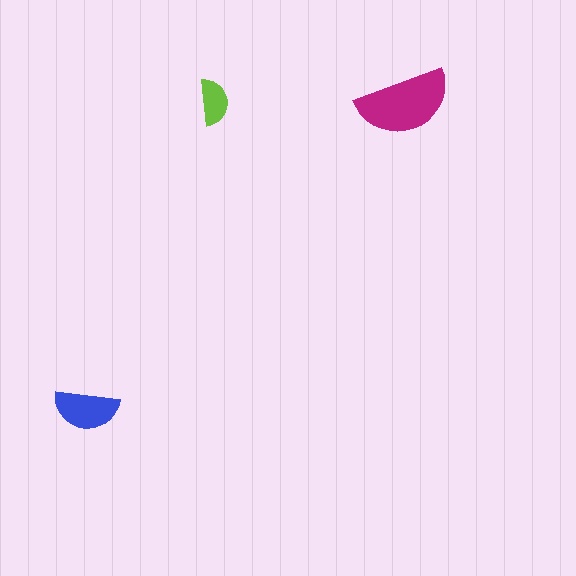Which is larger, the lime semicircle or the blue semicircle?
The blue one.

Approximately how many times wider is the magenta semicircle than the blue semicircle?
About 1.5 times wider.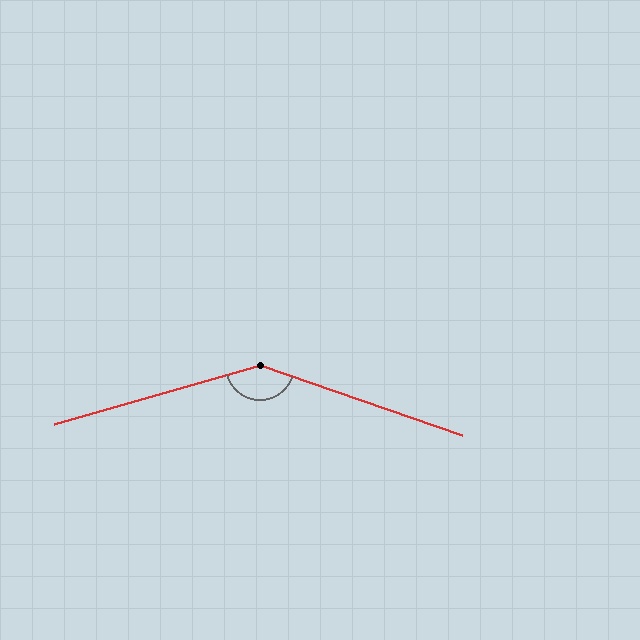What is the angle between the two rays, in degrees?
Approximately 145 degrees.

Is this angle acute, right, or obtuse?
It is obtuse.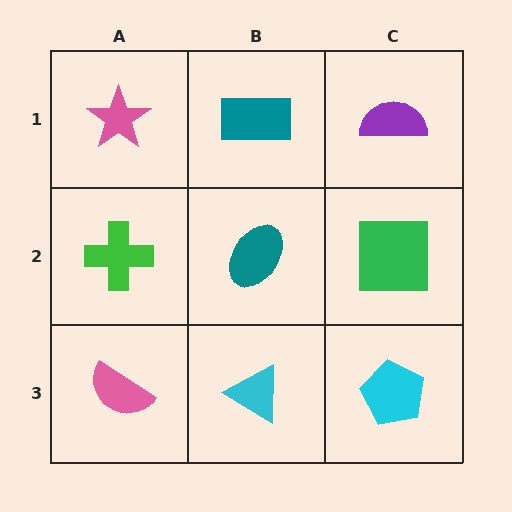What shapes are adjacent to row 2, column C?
A purple semicircle (row 1, column C), a cyan pentagon (row 3, column C), a teal ellipse (row 2, column B).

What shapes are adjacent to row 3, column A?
A green cross (row 2, column A), a cyan triangle (row 3, column B).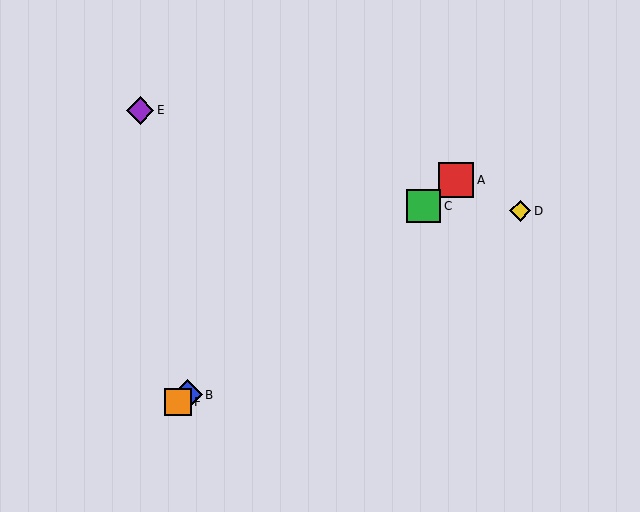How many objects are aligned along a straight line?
4 objects (A, B, C, F) are aligned along a straight line.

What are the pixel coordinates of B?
Object B is at (187, 395).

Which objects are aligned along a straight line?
Objects A, B, C, F are aligned along a straight line.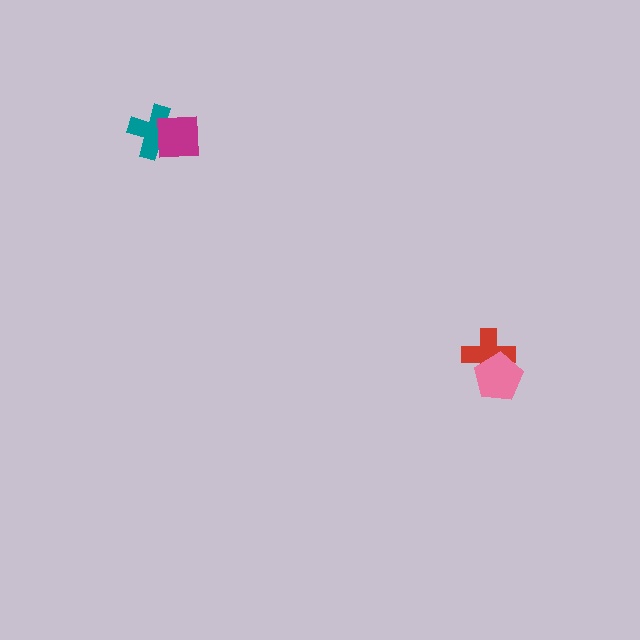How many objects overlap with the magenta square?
1 object overlaps with the magenta square.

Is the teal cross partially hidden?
Yes, it is partially covered by another shape.